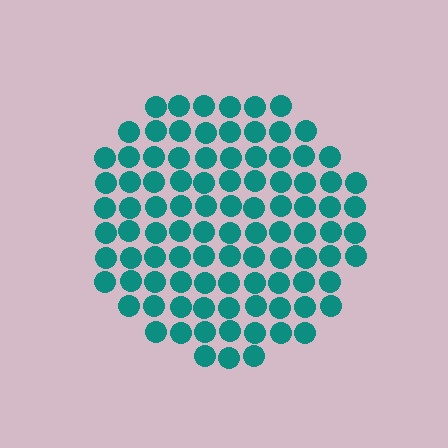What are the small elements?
The small elements are circles.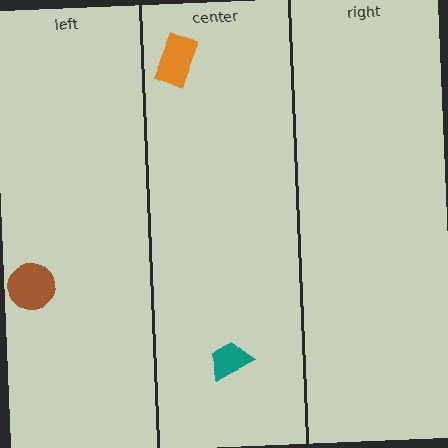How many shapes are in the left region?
1.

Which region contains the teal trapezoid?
The center region.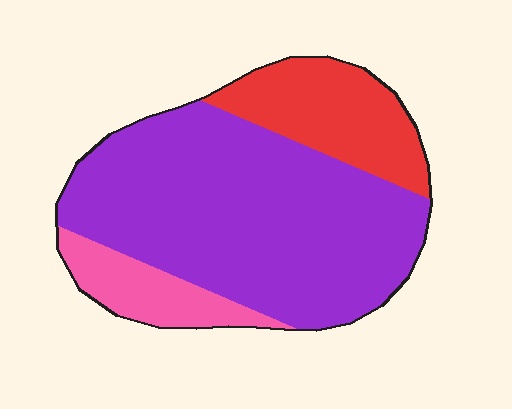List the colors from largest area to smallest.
From largest to smallest: purple, red, pink.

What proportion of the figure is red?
Red takes up about one fifth (1/5) of the figure.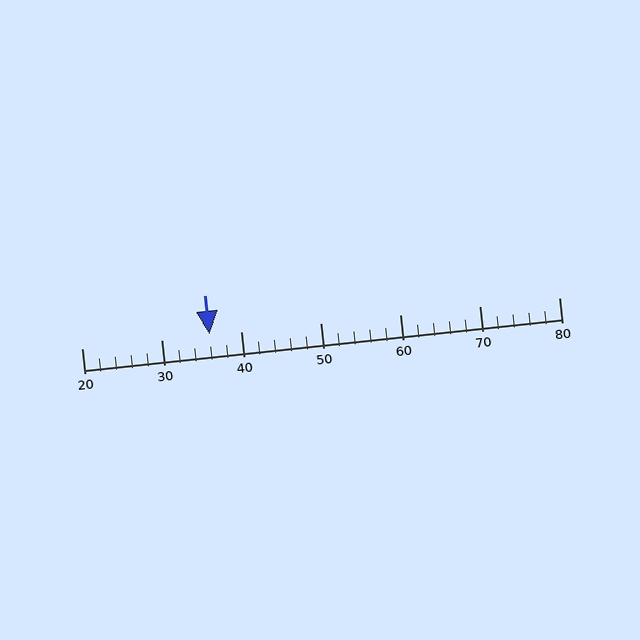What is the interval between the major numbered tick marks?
The major tick marks are spaced 10 units apart.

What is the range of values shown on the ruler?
The ruler shows values from 20 to 80.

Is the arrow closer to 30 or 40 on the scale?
The arrow is closer to 40.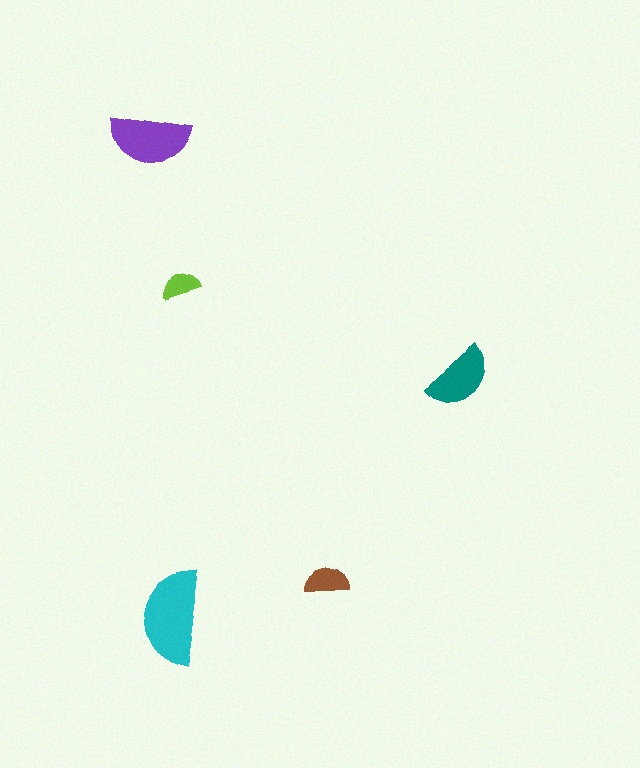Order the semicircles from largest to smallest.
the cyan one, the purple one, the teal one, the brown one, the lime one.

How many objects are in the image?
There are 5 objects in the image.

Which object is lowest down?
The cyan semicircle is bottommost.